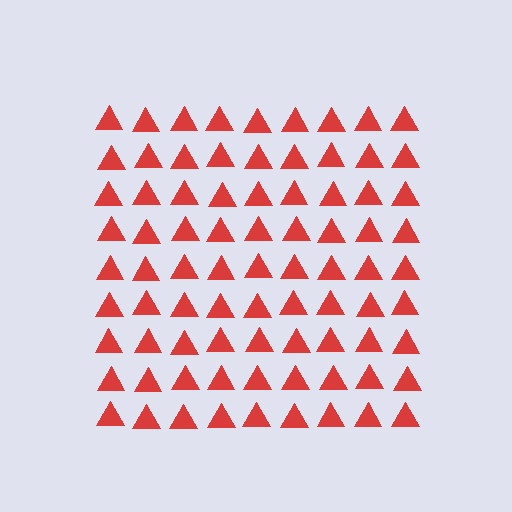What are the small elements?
The small elements are triangles.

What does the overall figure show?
The overall figure shows a square.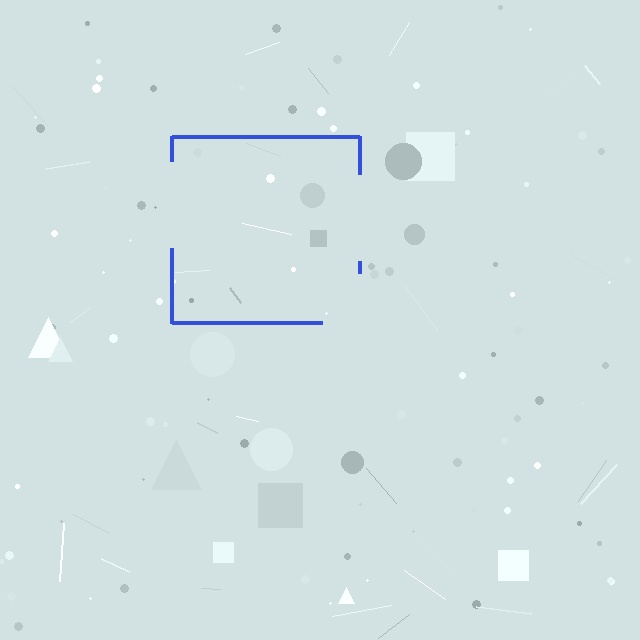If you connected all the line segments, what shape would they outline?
They would outline a square.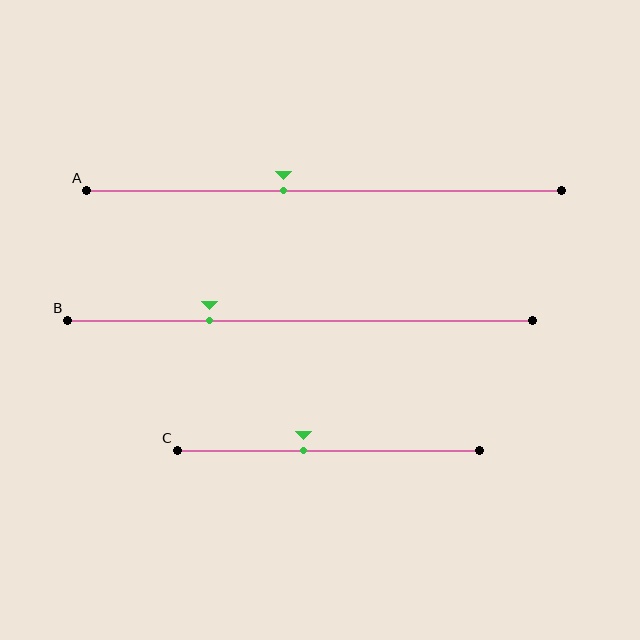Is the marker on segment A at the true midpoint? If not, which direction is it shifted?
No, the marker on segment A is shifted to the left by about 9% of the segment length.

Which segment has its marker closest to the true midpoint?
Segment C has its marker closest to the true midpoint.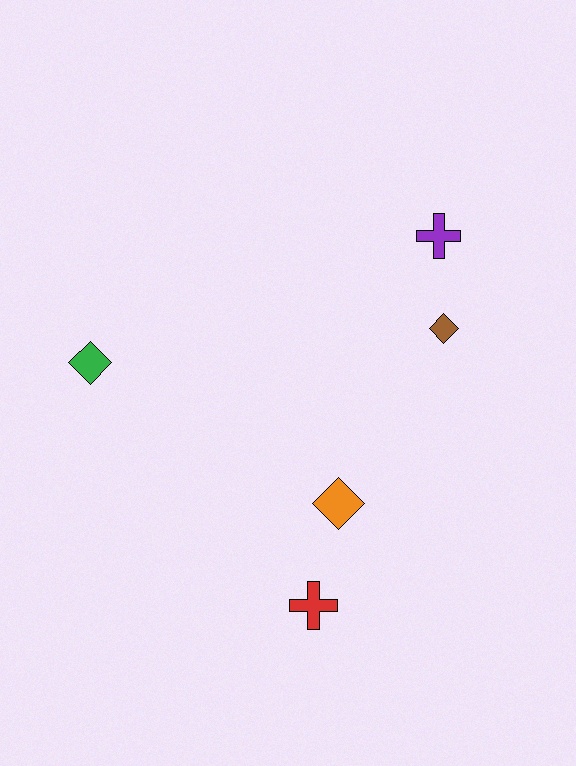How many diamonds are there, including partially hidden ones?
There are 3 diamonds.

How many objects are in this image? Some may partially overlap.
There are 5 objects.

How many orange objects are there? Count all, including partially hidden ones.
There is 1 orange object.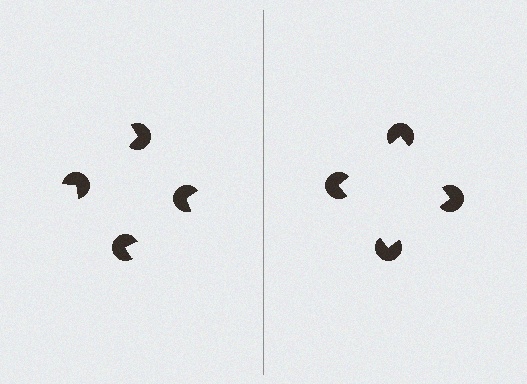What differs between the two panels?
The pac-man discs are positioned identically on both sides; only the wedge orientations differ. On the right they align to a square; on the left they are misaligned.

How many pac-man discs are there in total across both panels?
8 — 4 on each side.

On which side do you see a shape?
An illusory square appears on the right side. On the left side the wedge cuts are rotated, so no coherent shape forms.